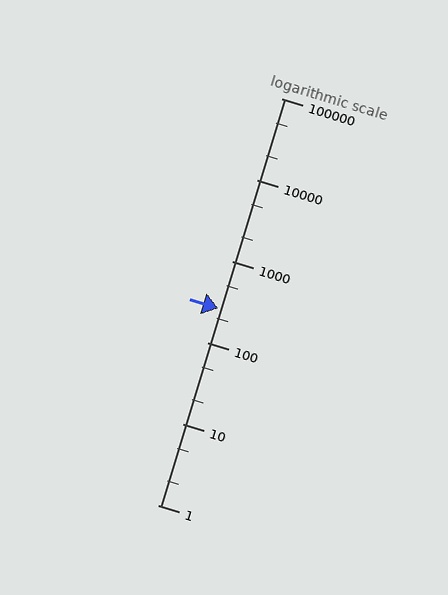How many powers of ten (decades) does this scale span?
The scale spans 5 decades, from 1 to 100000.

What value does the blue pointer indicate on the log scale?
The pointer indicates approximately 260.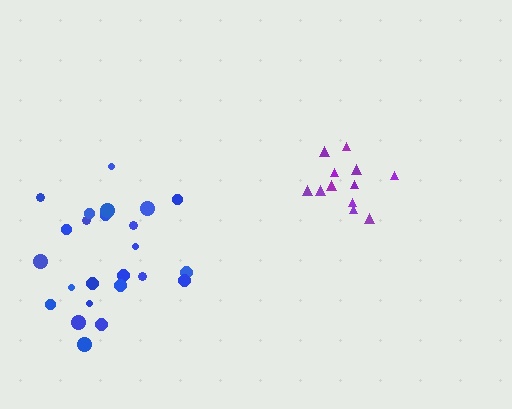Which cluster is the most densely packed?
Purple.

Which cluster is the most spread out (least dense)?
Blue.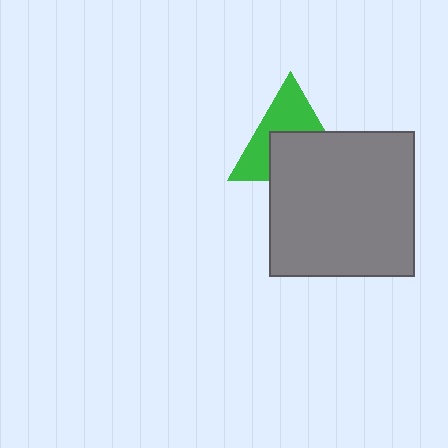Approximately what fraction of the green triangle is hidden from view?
Roughly 50% of the green triangle is hidden behind the gray square.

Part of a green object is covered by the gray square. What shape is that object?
It is a triangle.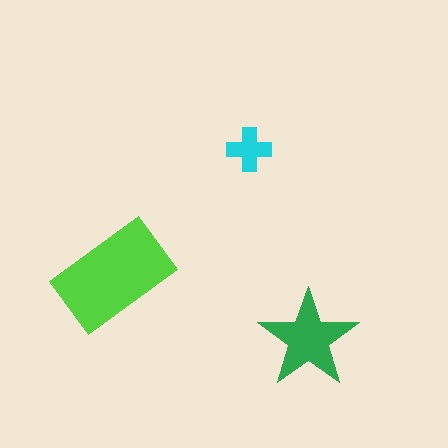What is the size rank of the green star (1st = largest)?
2nd.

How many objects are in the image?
There are 3 objects in the image.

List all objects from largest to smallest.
The lime rectangle, the green star, the cyan cross.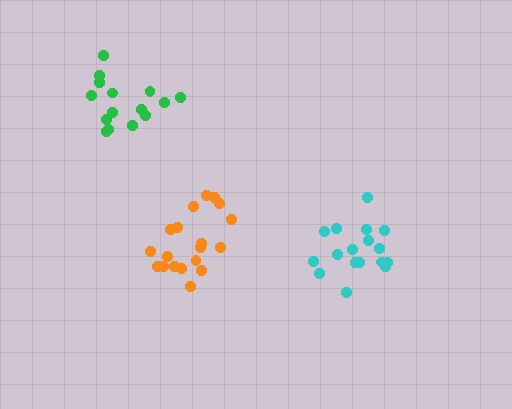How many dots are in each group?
Group 1: 15 dots, Group 2: 17 dots, Group 3: 19 dots (51 total).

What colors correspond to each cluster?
The clusters are colored: green, cyan, orange.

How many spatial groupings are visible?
There are 3 spatial groupings.